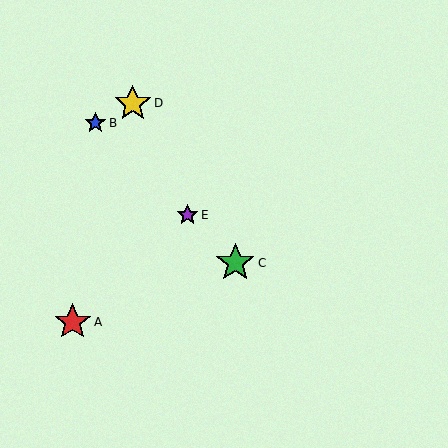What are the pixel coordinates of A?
Object A is at (73, 322).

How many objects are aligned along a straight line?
3 objects (B, C, E) are aligned along a straight line.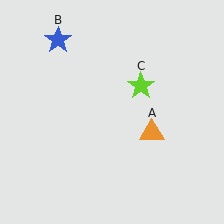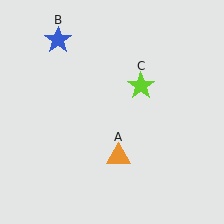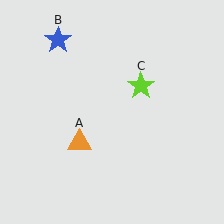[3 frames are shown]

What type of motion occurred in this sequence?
The orange triangle (object A) rotated clockwise around the center of the scene.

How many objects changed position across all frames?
1 object changed position: orange triangle (object A).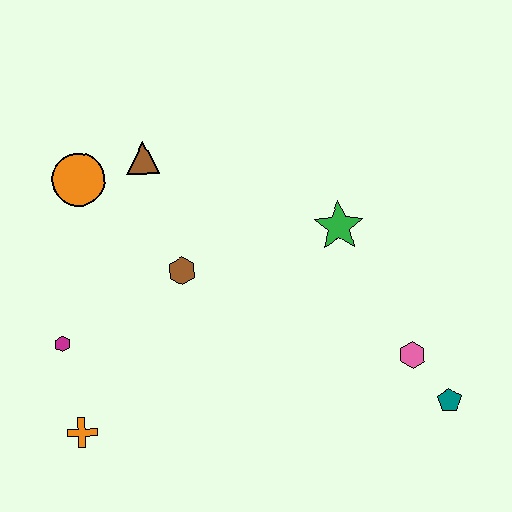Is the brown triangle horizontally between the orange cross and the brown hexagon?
Yes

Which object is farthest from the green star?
The orange cross is farthest from the green star.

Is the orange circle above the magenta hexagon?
Yes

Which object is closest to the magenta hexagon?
The orange cross is closest to the magenta hexagon.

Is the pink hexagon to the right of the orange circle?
Yes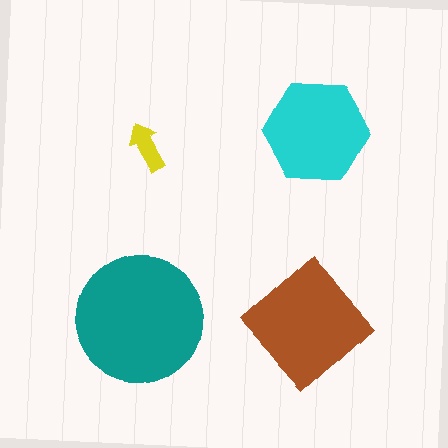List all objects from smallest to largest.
The yellow arrow, the cyan hexagon, the brown diamond, the teal circle.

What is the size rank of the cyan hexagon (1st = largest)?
3rd.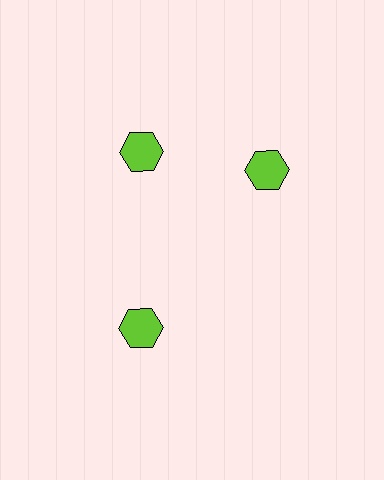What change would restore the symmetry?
The symmetry would be restored by rotating it back into even spacing with its neighbors so that all 3 hexagons sit at equal angles and equal distance from the center.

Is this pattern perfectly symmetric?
No. The 3 lime hexagons are arranged in a ring, but one element near the 3 o'clock position is rotated out of alignment along the ring, breaking the 3-fold rotational symmetry.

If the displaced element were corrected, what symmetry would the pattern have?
It would have 3-fold rotational symmetry — the pattern would map onto itself every 120 degrees.